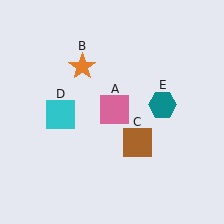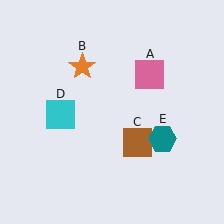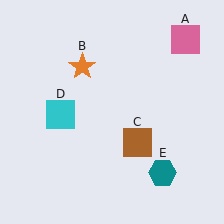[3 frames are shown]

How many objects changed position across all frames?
2 objects changed position: pink square (object A), teal hexagon (object E).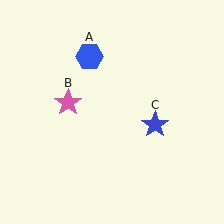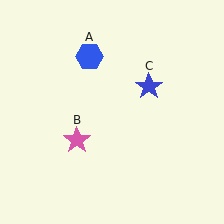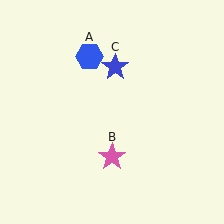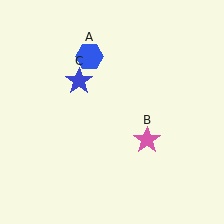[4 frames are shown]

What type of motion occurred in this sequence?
The pink star (object B), blue star (object C) rotated counterclockwise around the center of the scene.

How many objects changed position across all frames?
2 objects changed position: pink star (object B), blue star (object C).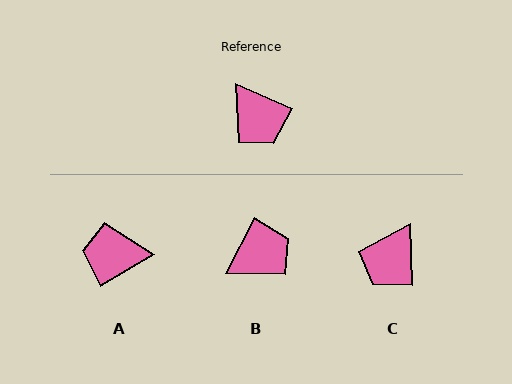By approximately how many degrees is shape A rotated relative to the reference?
Approximately 126 degrees clockwise.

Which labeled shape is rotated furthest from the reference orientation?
A, about 126 degrees away.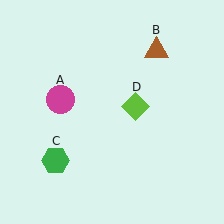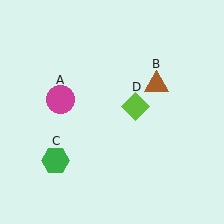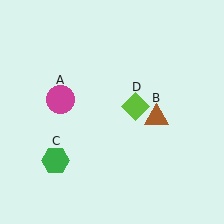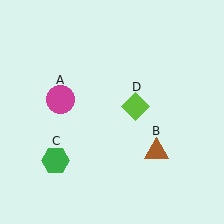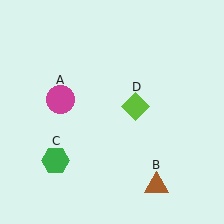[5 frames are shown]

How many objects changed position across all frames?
1 object changed position: brown triangle (object B).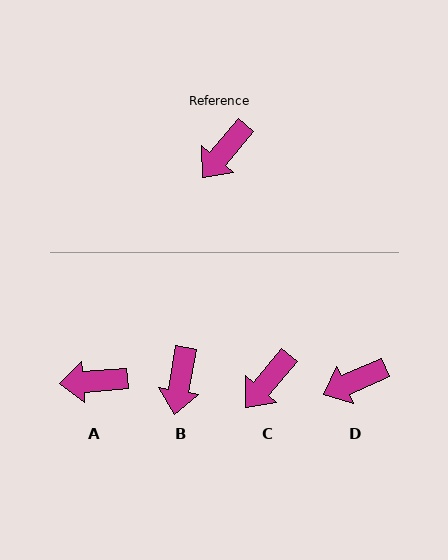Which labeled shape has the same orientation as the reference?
C.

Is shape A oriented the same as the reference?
No, it is off by about 45 degrees.